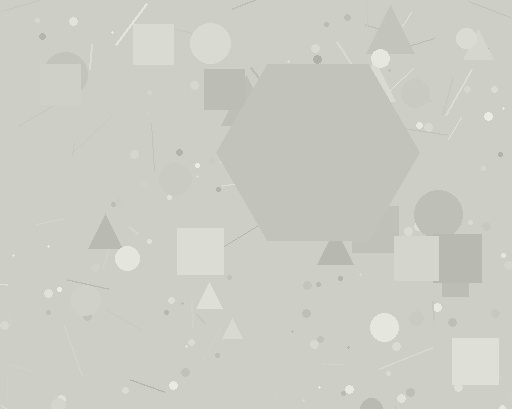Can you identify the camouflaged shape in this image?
The camouflaged shape is a hexagon.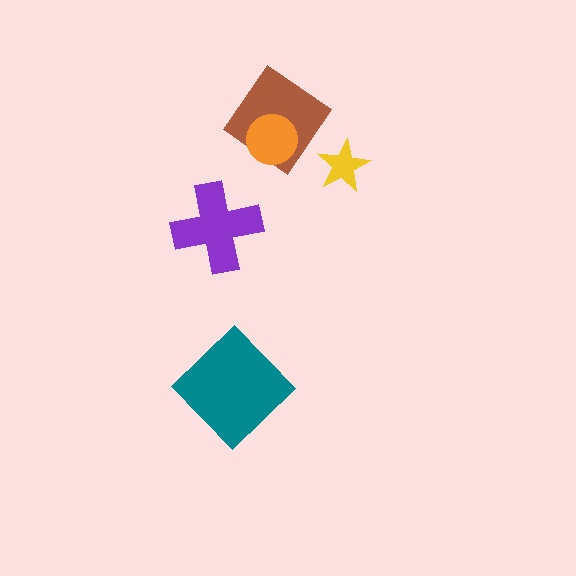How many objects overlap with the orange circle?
1 object overlaps with the orange circle.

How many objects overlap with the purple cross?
0 objects overlap with the purple cross.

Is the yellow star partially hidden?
No, no other shape covers it.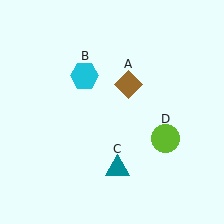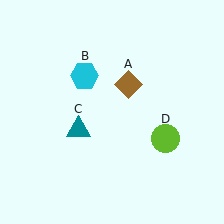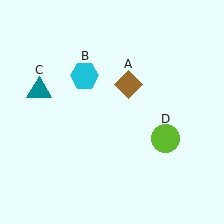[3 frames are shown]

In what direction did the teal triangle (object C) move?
The teal triangle (object C) moved up and to the left.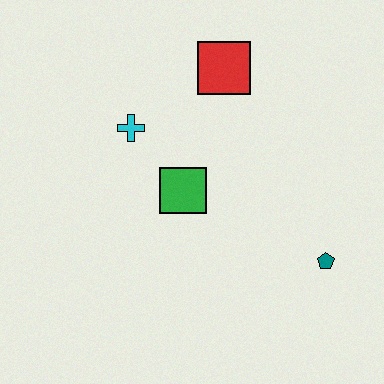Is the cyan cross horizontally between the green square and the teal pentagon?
No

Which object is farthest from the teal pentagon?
The cyan cross is farthest from the teal pentagon.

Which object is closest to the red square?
The cyan cross is closest to the red square.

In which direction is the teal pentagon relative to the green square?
The teal pentagon is to the right of the green square.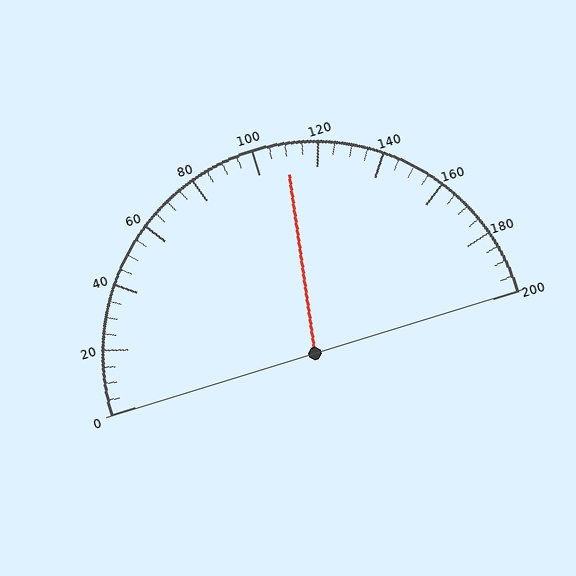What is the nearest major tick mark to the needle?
The nearest major tick mark is 120.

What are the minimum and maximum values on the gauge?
The gauge ranges from 0 to 200.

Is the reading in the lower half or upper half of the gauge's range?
The reading is in the upper half of the range (0 to 200).